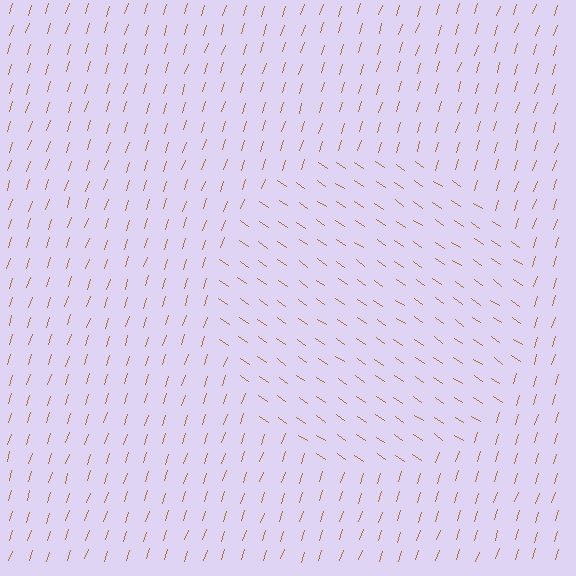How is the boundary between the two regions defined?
The boundary is defined purely by a change in line orientation (approximately 74 degrees difference). All lines are the same color and thickness.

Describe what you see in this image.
The image is filled with small brown line segments. A circle region in the image has lines oriented differently from the surrounding lines, creating a visible texture boundary.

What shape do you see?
I see a circle.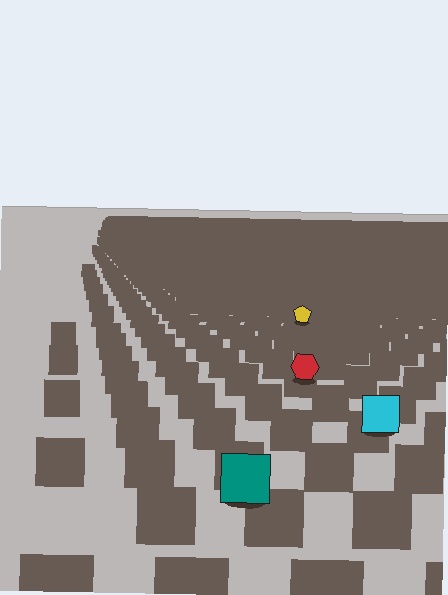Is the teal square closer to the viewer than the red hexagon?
Yes. The teal square is closer — you can tell from the texture gradient: the ground texture is coarser near it.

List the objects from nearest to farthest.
From nearest to farthest: the teal square, the cyan square, the red hexagon, the yellow pentagon.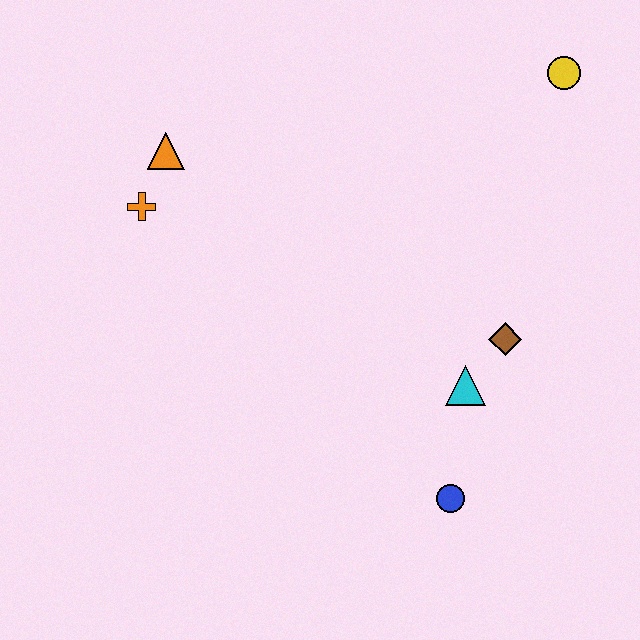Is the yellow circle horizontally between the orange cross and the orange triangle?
No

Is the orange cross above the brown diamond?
Yes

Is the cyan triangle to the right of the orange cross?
Yes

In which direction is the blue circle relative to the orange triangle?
The blue circle is below the orange triangle.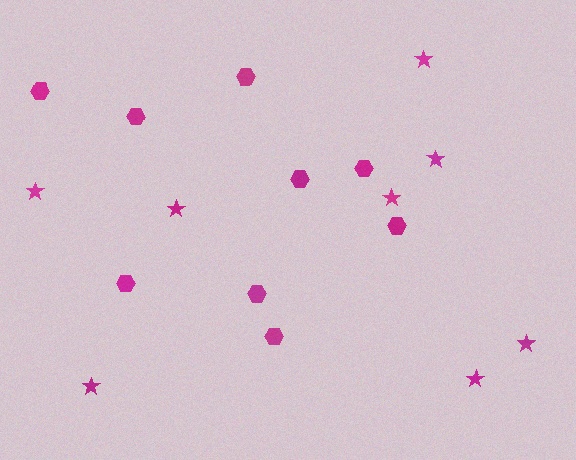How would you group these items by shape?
There are 2 groups: one group of stars (8) and one group of hexagons (9).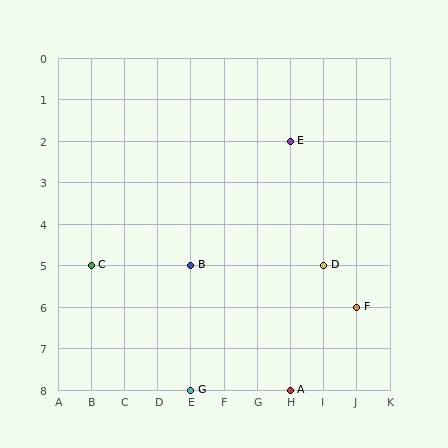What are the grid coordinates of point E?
Point E is at grid coordinates (H, 2).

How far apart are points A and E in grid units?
Points A and E are 6 rows apart.